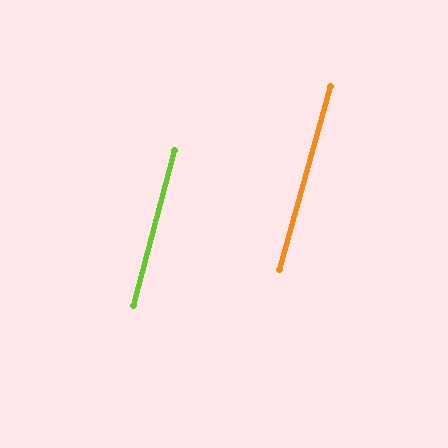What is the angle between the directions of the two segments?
Approximately 1 degree.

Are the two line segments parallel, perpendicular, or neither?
Parallel — their directions differ by only 0.9°.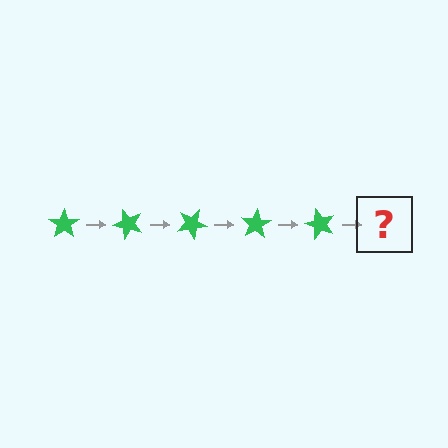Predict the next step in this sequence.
The next step is a green star rotated 250 degrees.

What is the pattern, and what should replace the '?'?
The pattern is that the star rotates 50 degrees each step. The '?' should be a green star rotated 250 degrees.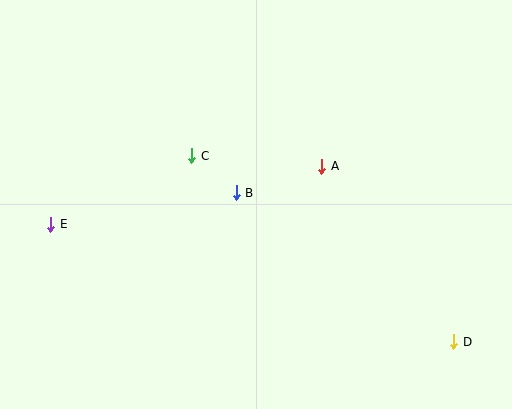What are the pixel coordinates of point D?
Point D is at (454, 342).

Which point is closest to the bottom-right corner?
Point D is closest to the bottom-right corner.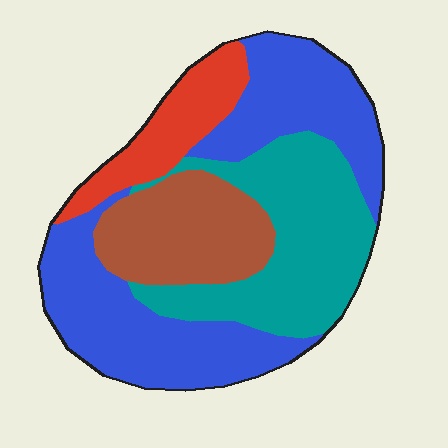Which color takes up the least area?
Red, at roughly 10%.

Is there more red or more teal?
Teal.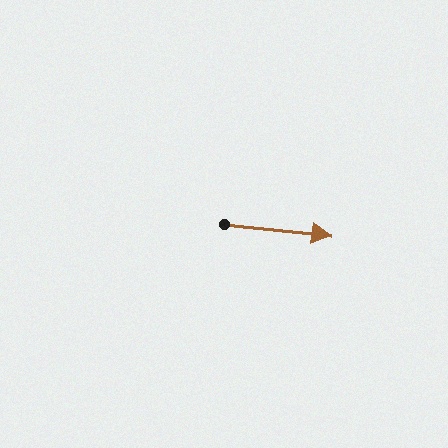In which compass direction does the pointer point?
East.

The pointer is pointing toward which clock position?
Roughly 3 o'clock.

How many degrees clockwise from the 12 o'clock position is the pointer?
Approximately 96 degrees.